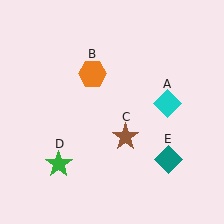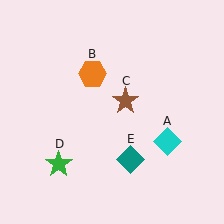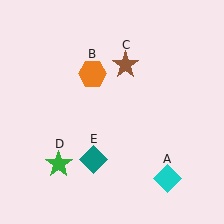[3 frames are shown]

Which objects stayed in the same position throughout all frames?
Orange hexagon (object B) and green star (object D) remained stationary.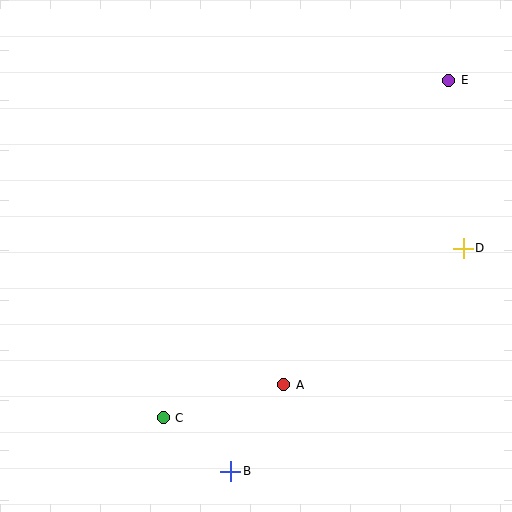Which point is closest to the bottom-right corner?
Point A is closest to the bottom-right corner.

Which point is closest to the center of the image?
Point A at (284, 385) is closest to the center.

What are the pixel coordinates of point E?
Point E is at (449, 80).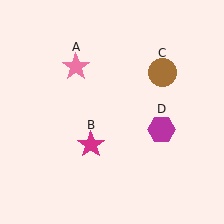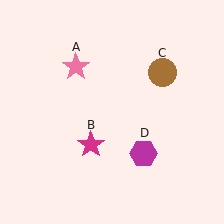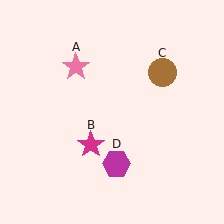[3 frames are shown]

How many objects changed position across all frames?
1 object changed position: magenta hexagon (object D).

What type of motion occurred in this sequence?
The magenta hexagon (object D) rotated clockwise around the center of the scene.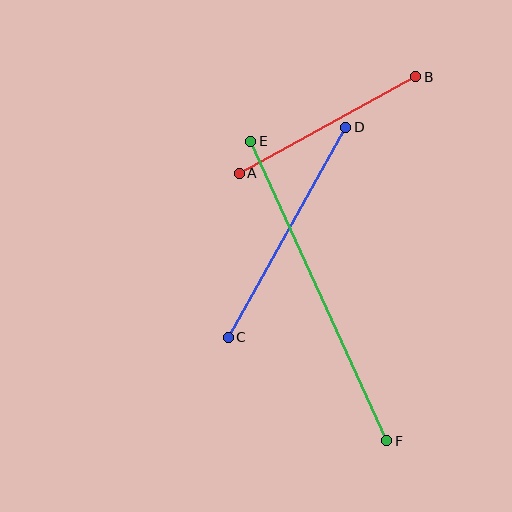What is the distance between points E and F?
The distance is approximately 329 pixels.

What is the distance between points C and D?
The distance is approximately 241 pixels.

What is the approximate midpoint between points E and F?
The midpoint is at approximately (319, 291) pixels.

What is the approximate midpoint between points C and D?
The midpoint is at approximately (287, 232) pixels.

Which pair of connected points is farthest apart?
Points E and F are farthest apart.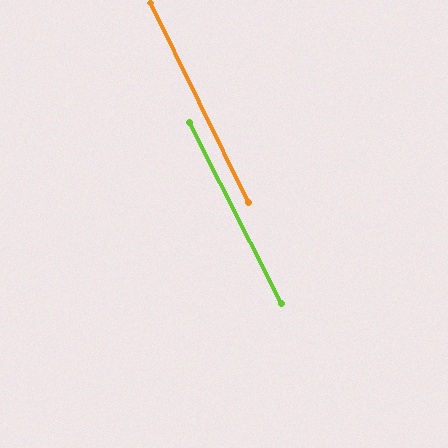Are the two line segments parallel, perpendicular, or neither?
Parallel — their directions differ by only 0.9°.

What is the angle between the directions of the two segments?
Approximately 1 degree.